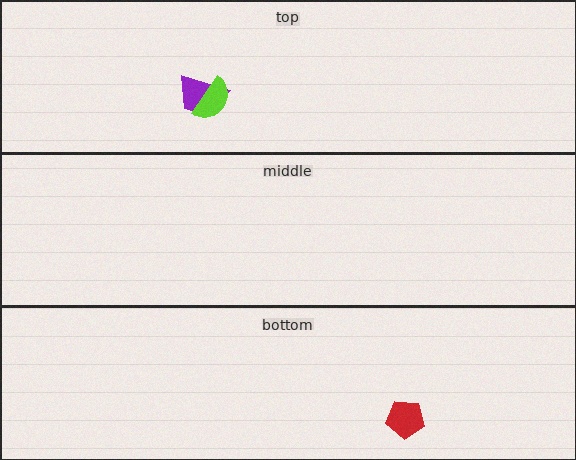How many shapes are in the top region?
2.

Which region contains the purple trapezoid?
The top region.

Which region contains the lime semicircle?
The top region.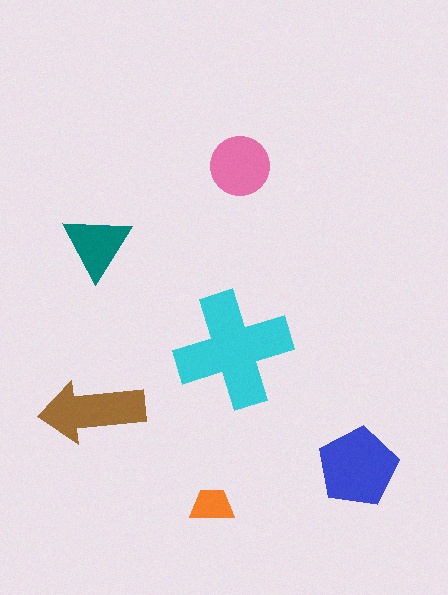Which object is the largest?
The cyan cross.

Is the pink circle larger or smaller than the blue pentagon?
Smaller.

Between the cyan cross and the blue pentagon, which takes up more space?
The cyan cross.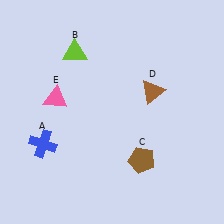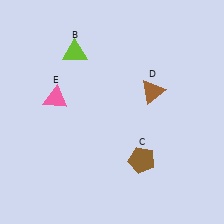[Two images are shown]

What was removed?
The blue cross (A) was removed in Image 2.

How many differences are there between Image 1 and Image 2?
There is 1 difference between the two images.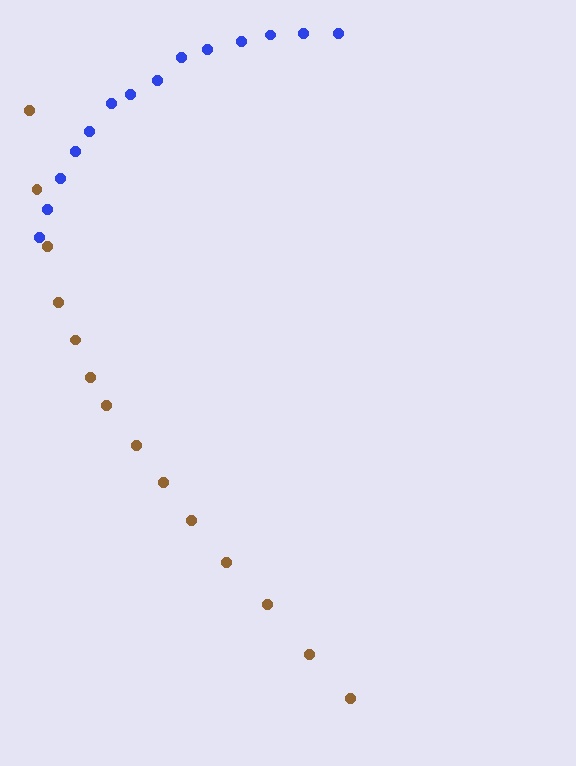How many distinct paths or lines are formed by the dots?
There are 2 distinct paths.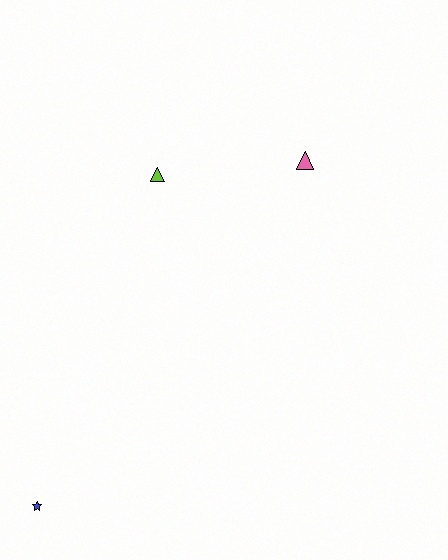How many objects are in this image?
There are 3 objects.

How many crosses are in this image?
There are no crosses.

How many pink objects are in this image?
There is 1 pink object.